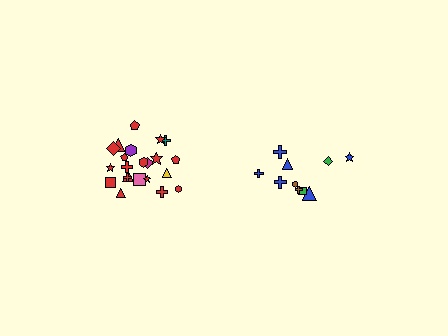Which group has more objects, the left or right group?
The left group.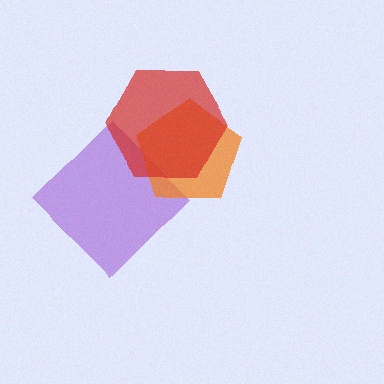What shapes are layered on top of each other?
The layered shapes are: a purple diamond, an orange pentagon, a red hexagon.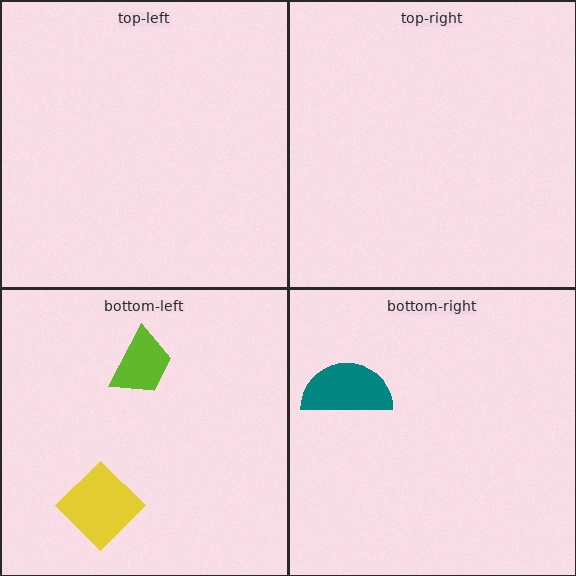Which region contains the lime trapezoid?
The bottom-left region.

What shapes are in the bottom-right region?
The teal semicircle.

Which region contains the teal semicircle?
The bottom-right region.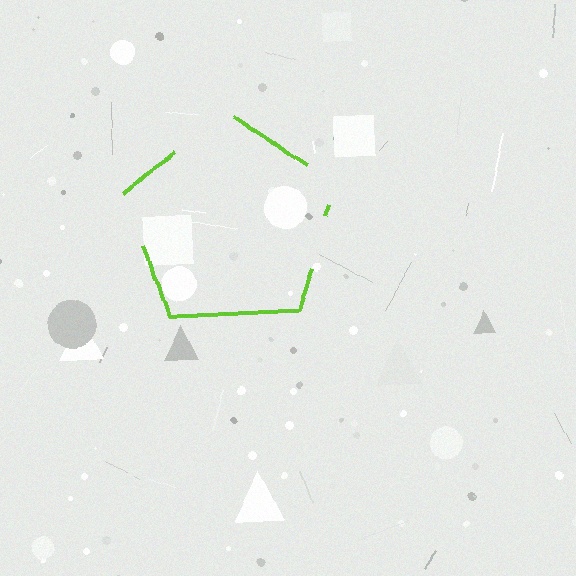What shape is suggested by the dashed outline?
The dashed outline suggests a pentagon.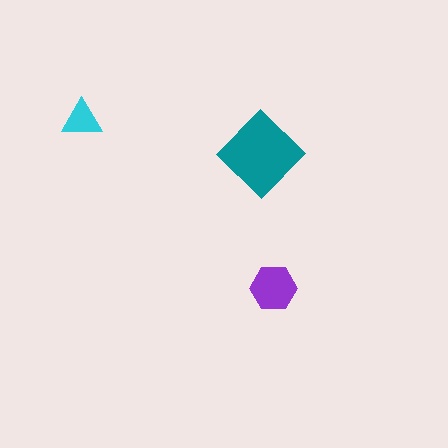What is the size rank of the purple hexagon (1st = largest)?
2nd.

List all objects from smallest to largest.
The cyan triangle, the purple hexagon, the teal diamond.